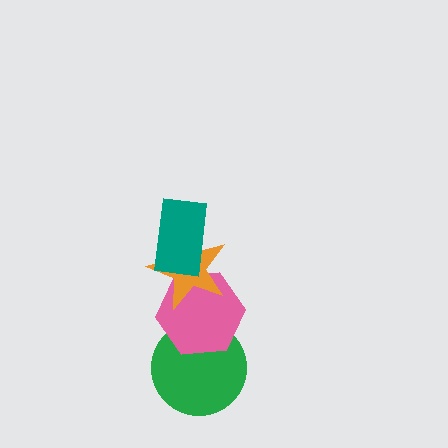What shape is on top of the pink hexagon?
The orange star is on top of the pink hexagon.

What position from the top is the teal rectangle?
The teal rectangle is 1st from the top.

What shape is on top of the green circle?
The pink hexagon is on top of the green circle.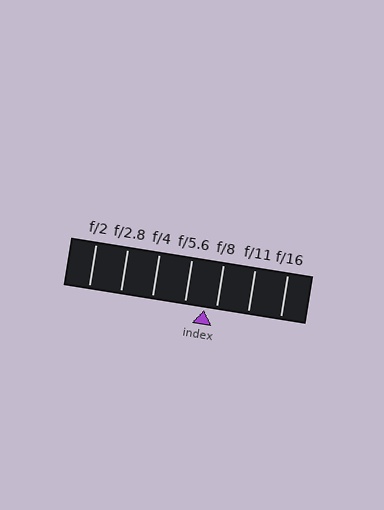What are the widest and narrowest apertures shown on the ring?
The widest aperture shown is f/2 and the narrowest is f/16.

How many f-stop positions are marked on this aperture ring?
There are 7 f-stop positions marked.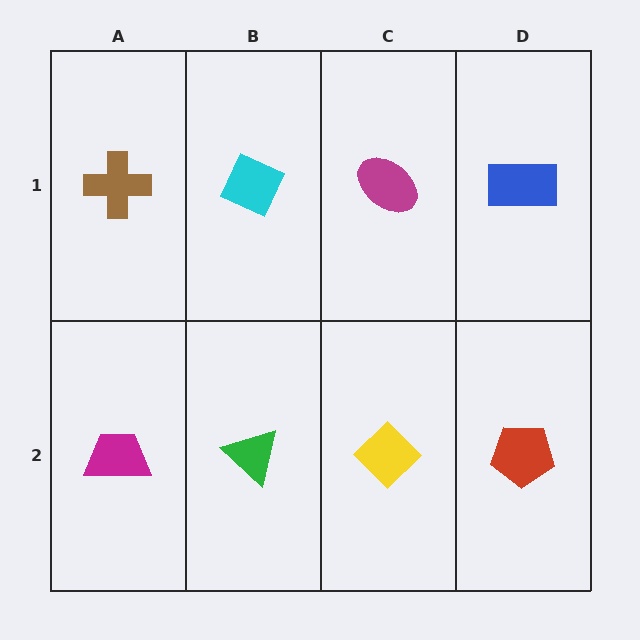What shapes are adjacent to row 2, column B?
A cyan diamond (row 1, column B), a magenta trapezoid (row 2, column A), a yellow diamond (row 2, column C).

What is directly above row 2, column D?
A blue rectangle.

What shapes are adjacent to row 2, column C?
A magenta ellipse (row 1, column C), a green triangle (row 2, column B), a red pentagon (row 2, column D).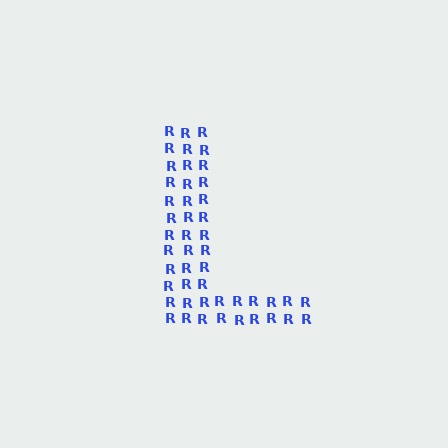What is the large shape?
The large shape is the letter L.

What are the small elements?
The small elements are letter R's.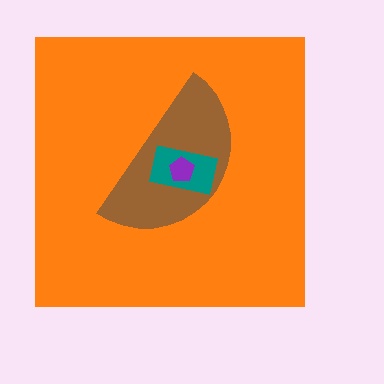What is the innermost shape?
The purple pentagon.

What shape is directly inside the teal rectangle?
The purple pentagon.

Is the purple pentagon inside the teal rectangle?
Yes.